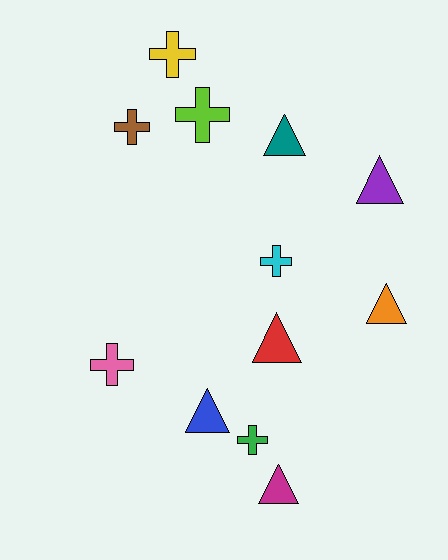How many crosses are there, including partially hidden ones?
There are 6 crosses.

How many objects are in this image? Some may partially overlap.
There are 12 objects.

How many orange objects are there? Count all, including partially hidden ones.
There is 1 orange object.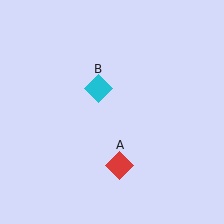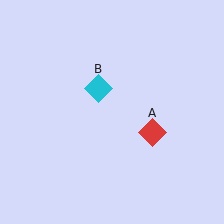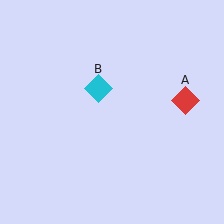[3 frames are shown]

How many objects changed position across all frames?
1 object changed position: red diamond (object A).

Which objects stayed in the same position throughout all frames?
Cyan diamond (object B) remained stationary.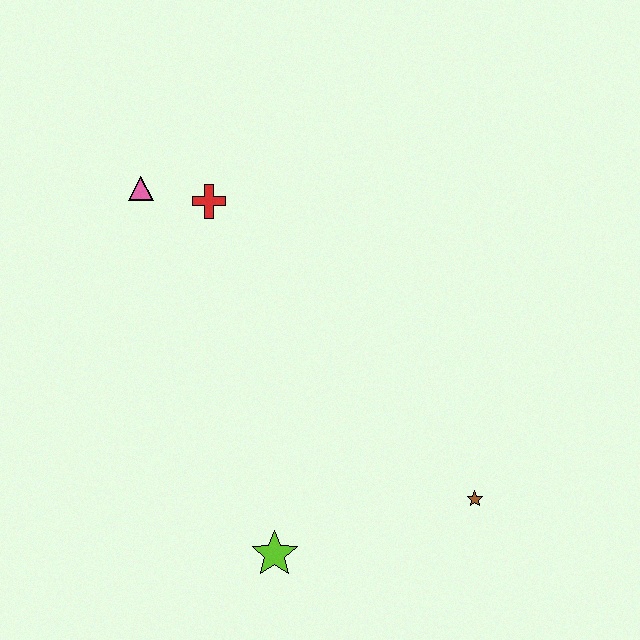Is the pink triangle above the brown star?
Yes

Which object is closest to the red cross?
The pink triangle is closest to the red cross.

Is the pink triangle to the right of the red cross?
No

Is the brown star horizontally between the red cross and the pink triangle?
No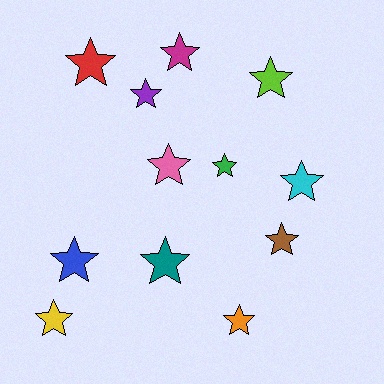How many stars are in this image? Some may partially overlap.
There are 12 stars.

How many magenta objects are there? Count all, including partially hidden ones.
There is 1 magenta object.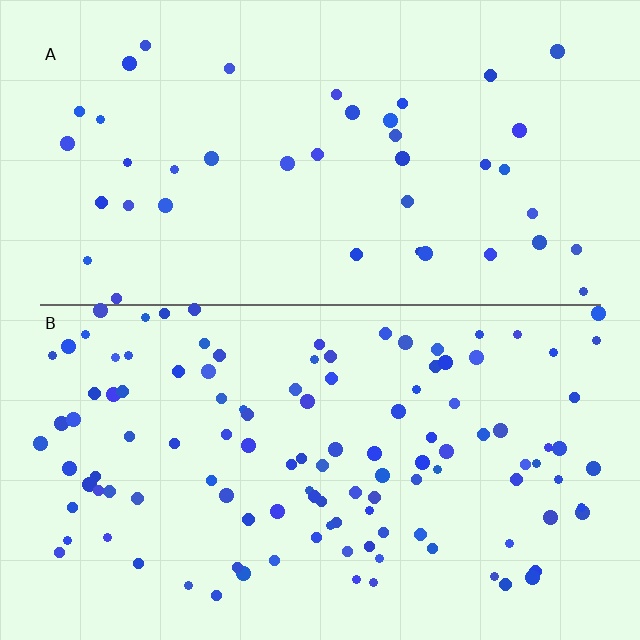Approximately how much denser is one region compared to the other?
Approximately 2.8× — region B over region A.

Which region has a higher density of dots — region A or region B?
B (the bottom).